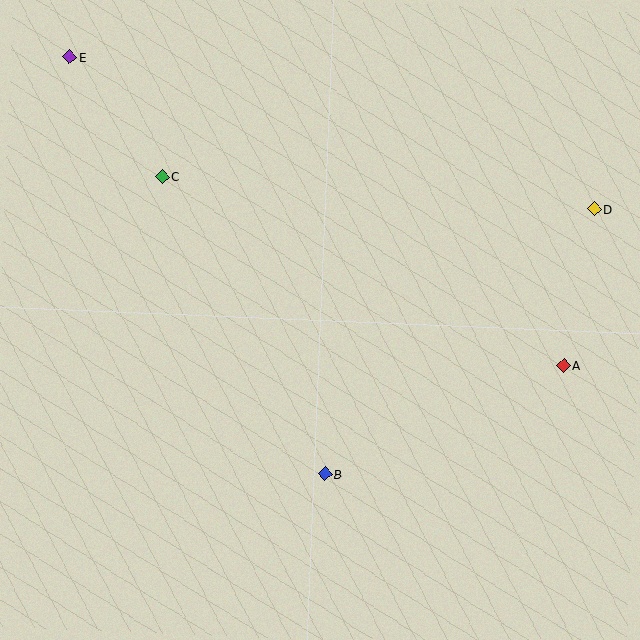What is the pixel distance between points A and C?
The distance between A and C is 444 pixels.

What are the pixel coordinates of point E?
Point E is at (69, 57).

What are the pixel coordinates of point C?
Point C is at (162, 176).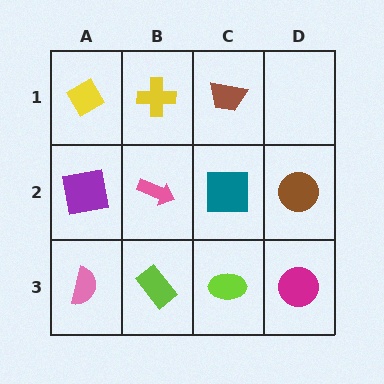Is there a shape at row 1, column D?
No, that cell is empty.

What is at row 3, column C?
A lime ellipse.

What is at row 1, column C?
A brown trapezoid.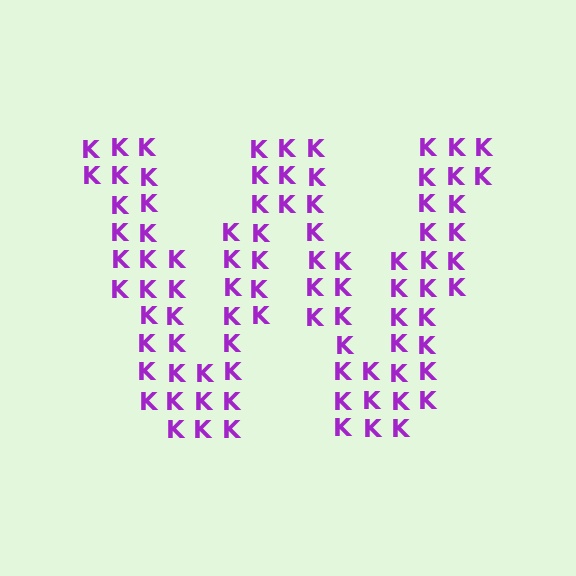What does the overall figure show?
The overall figure shows the letter W.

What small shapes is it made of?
It is made of small letter K's.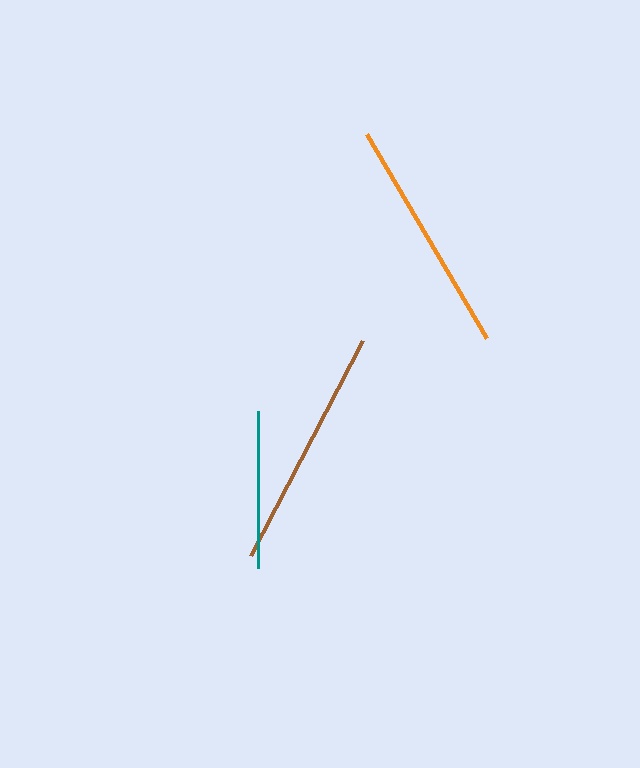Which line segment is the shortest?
The teal line is the shortest at approximately 158 pixels.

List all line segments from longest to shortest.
From longest to shortest: brown, orange, teal.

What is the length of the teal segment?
The teal segment is approximately 158 pixels long.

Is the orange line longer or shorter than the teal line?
The orange line is longer than the teal line.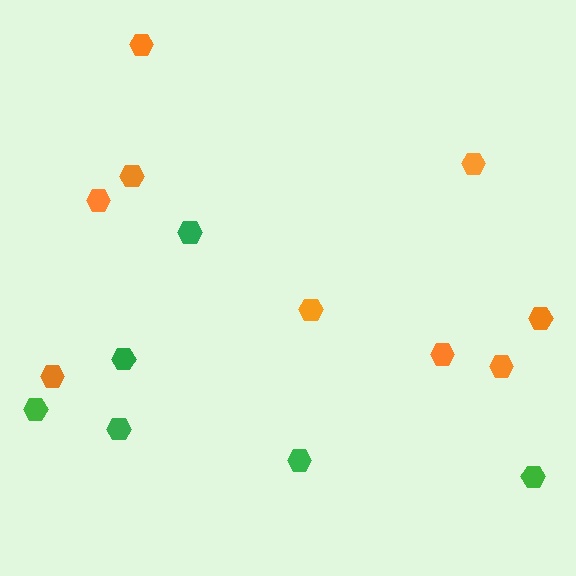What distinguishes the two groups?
There are 2 groups: one group of green hexagons (6) and one group of orange hexagons (9).